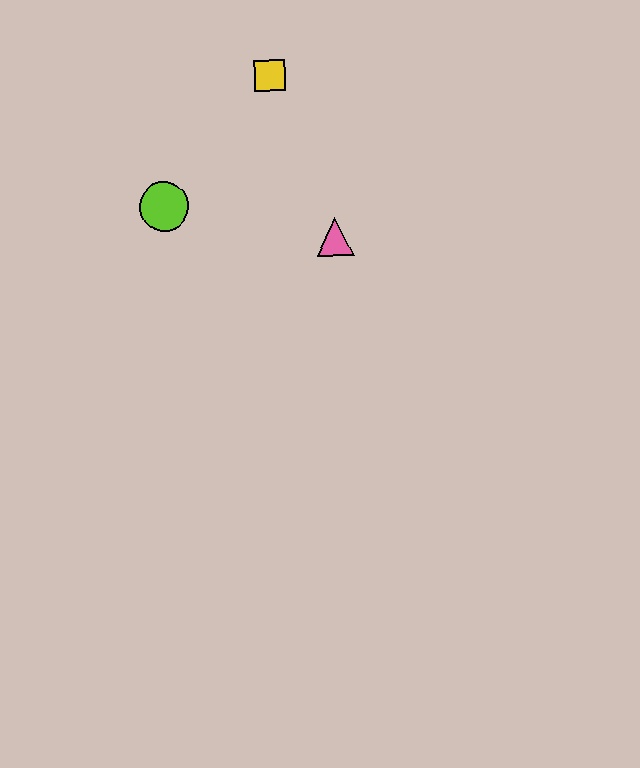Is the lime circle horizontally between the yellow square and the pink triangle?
No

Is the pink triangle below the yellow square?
Yes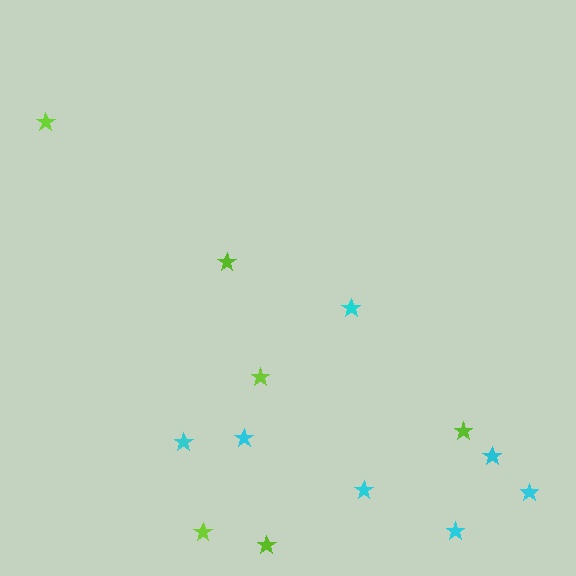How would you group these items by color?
There are 2 groups: one group of cyan stars (7) and one group of lime stars (6).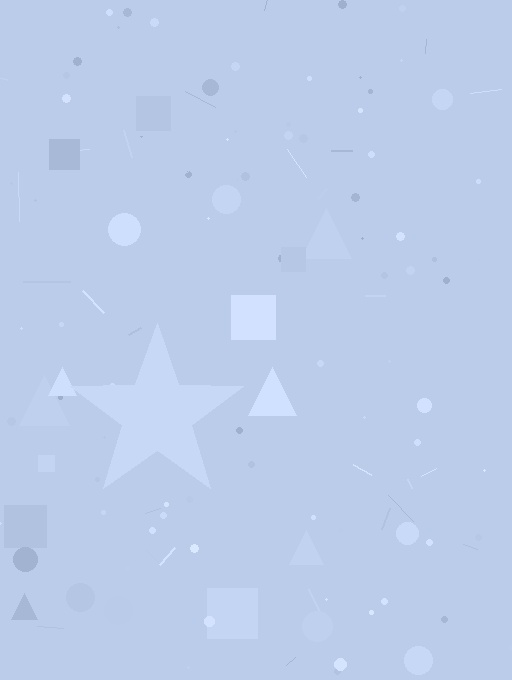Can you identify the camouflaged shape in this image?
The camouflaged shape is a star.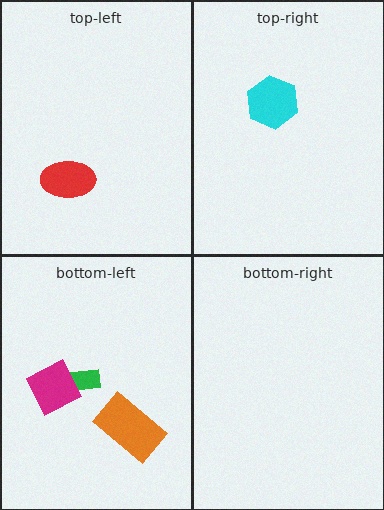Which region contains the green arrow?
The bottom-left region.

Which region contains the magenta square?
The bottom-left region.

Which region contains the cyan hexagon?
The top-right region.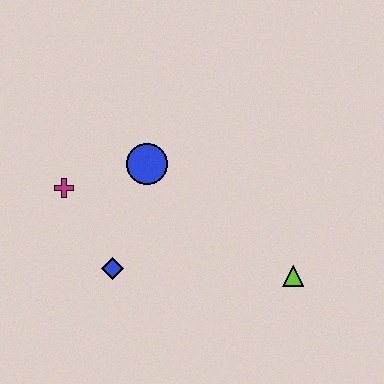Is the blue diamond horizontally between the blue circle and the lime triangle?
No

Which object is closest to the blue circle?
The magenta cross is closest to the blue circle.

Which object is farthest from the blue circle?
The lime triangle is farthest from the blue circle.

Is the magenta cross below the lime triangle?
No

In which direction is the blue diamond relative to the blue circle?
The blue diamond is below the blue circle.